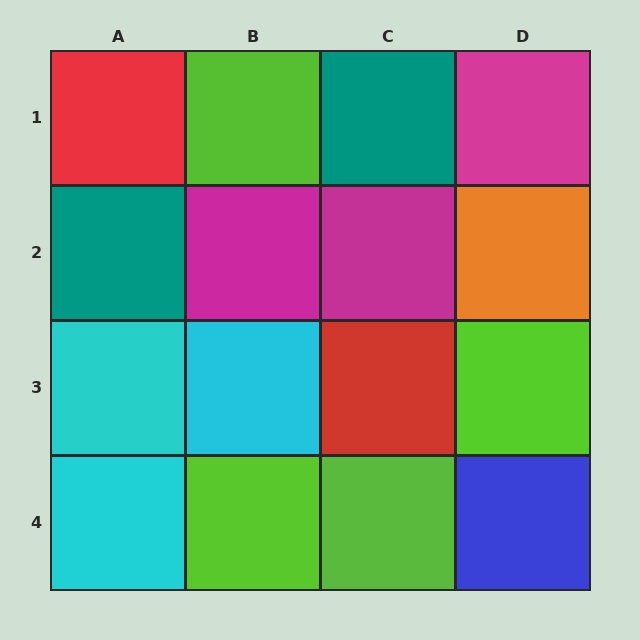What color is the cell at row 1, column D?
Magenta.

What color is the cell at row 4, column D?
Blue.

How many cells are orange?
1 cell is orange.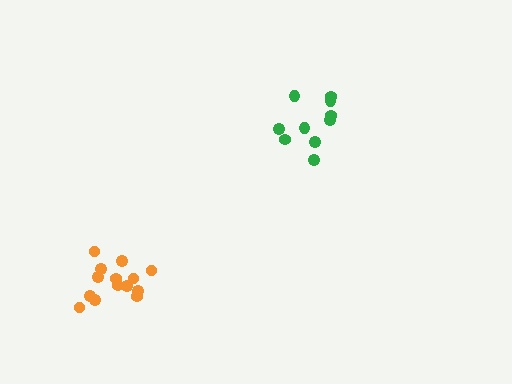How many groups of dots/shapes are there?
There are 2 groups.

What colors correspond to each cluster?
The clusters are colored: orange, green.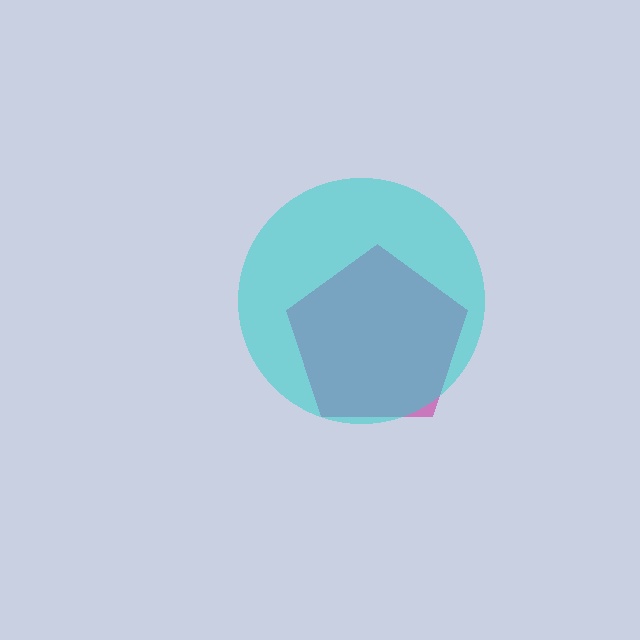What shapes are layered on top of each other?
The layered shapes are: a magenta pentagon, a cyan circle.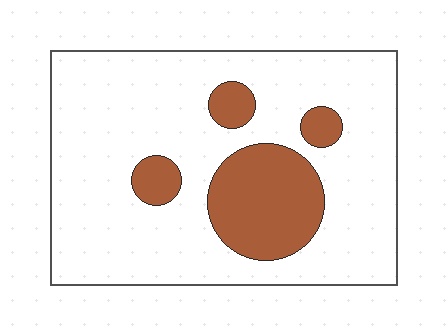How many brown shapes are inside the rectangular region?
4.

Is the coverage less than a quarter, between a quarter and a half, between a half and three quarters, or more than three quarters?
Less than a quarter.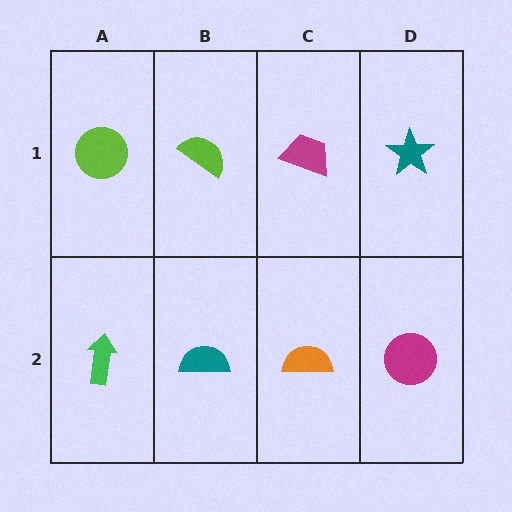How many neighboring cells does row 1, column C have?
3.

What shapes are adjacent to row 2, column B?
A lime semicircle (row 1, column B), a green arrow (row 2, column A), an orange semicircle (row 2, column C).